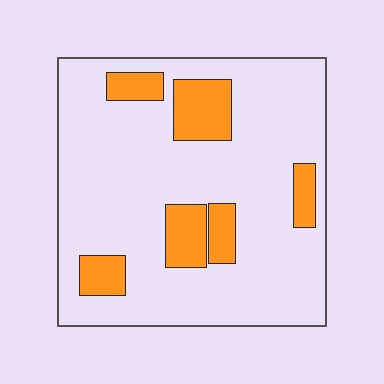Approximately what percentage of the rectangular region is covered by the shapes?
Approximately 20%.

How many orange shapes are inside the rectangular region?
6.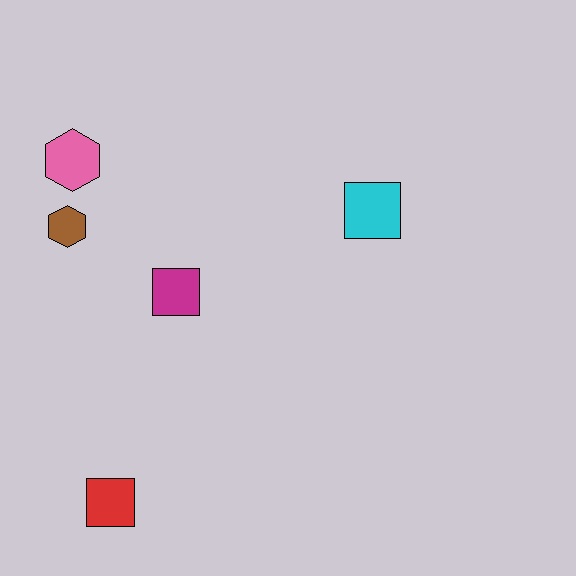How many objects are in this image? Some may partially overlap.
There are 5 objects.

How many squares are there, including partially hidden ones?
There are 3 squares.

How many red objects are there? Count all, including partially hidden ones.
There is 1 red object.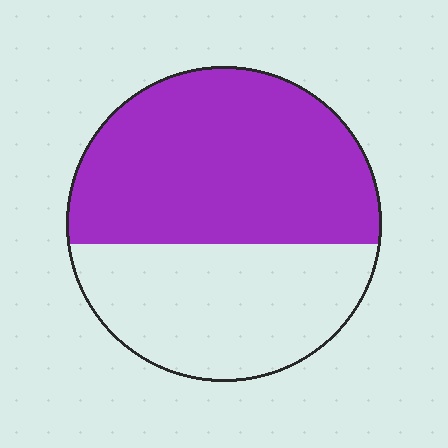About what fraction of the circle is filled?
About three fifths (3/5).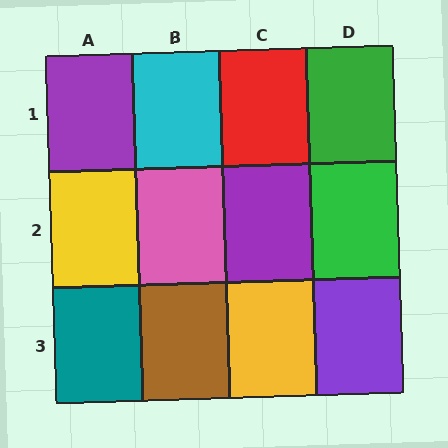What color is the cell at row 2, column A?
Yellow.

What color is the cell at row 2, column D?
Green.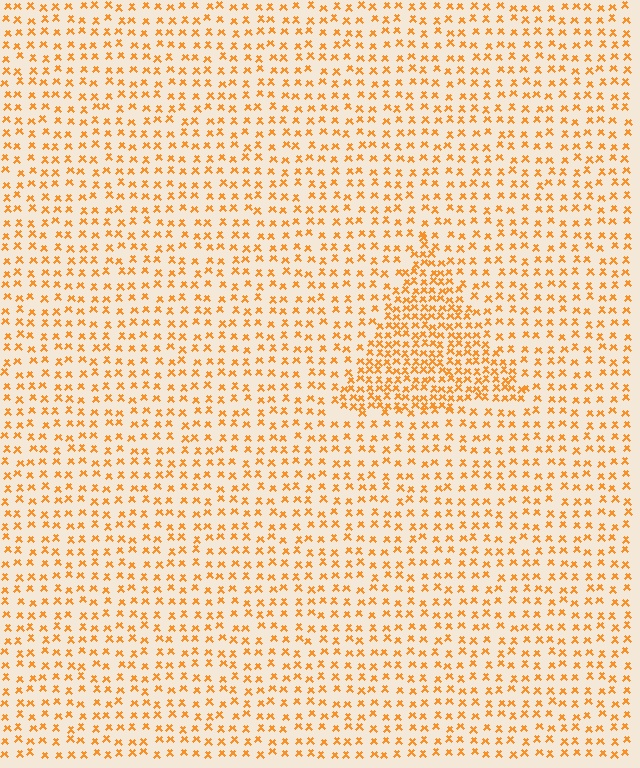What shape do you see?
I see a triangle.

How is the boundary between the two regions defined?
The boundary is defined by a change in element density (approximately 2.0x ratio). All elements are the same color, size, and shape.